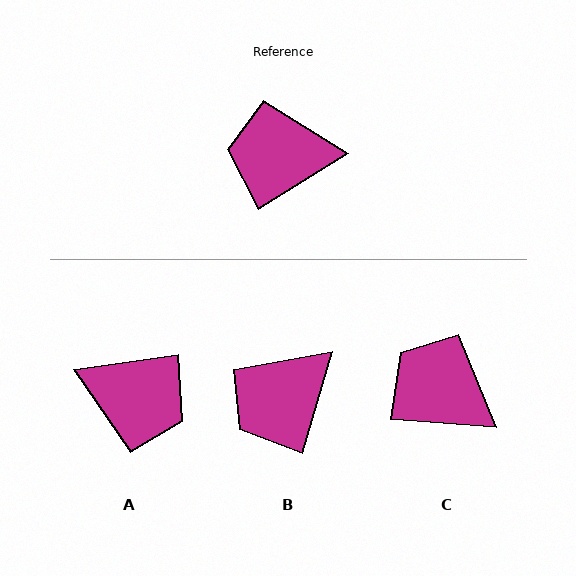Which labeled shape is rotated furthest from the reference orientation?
A, about 156 degrees away.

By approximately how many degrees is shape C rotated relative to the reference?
Approximately 36 degrees clockwise.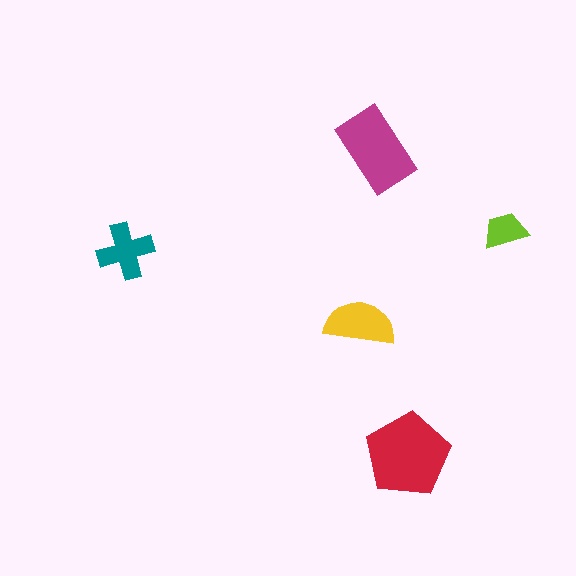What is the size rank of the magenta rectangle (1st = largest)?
2nd.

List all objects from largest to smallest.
The red pentagon, the magenta rectangle, the yellow semicircle, the teal cross, the lime trapezoid.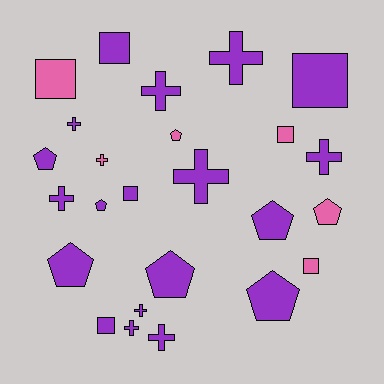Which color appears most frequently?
Purple, with 19 objects.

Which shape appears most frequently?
Cross, with 10 objects.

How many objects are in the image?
There are 25 objects.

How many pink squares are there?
There are 3 pink squares.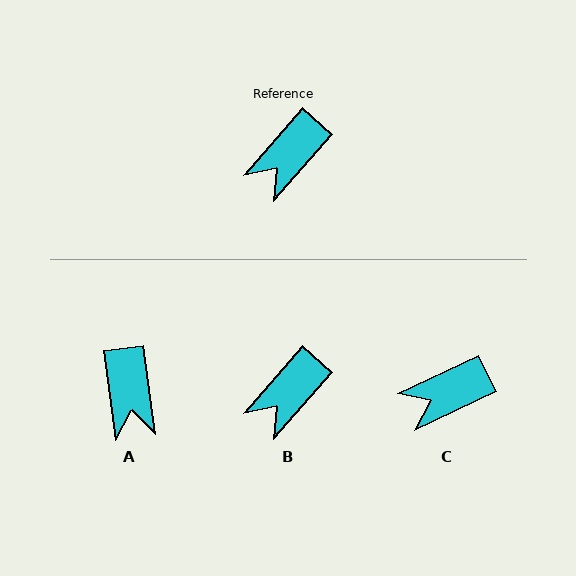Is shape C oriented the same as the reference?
No, it is off by about 23 degrees.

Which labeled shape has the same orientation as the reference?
B.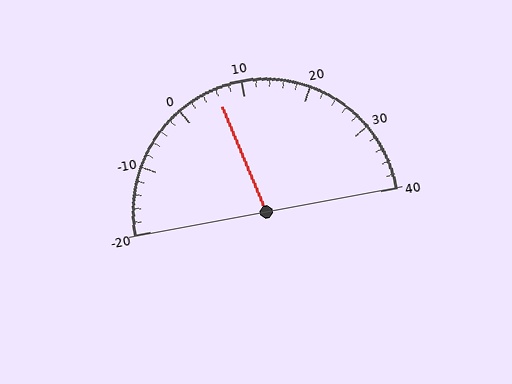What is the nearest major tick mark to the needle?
The nearest major tick mark is 10.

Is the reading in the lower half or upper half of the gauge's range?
The reading is in the lower half of the range (-20 to 40).